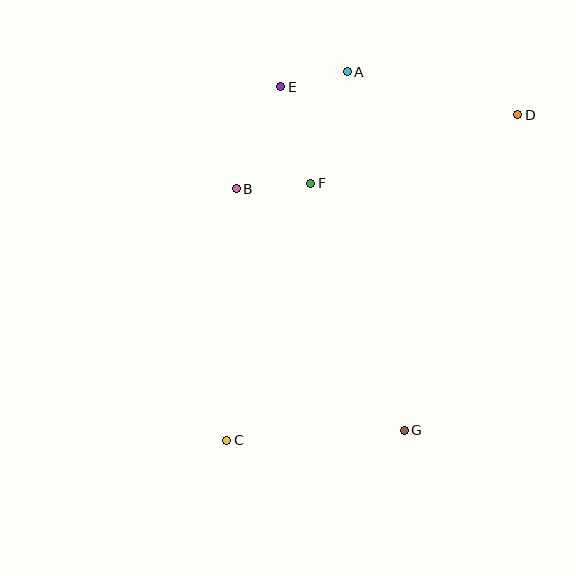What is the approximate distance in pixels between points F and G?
The distance between F and G is approximately 264 pixels.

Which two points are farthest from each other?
Points C and D are farthest from each other.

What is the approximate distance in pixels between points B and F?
The distance between B and F is approximately 75 pixels.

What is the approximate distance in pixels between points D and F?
The distance between D and F is approximately 218 pixels.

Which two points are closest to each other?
Points A and E are closest to each other.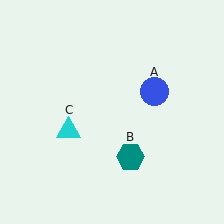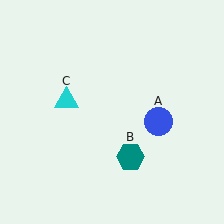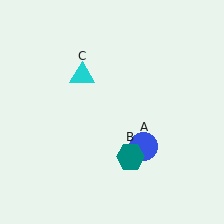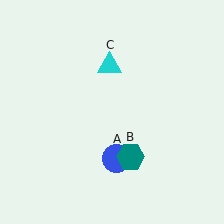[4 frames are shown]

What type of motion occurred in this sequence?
The blue circle (object A), cyan triangle (object C) rotated clockwise around the center of the scene.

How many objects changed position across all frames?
2 objects changed position: blue circle (object A), cyan triangle (object C).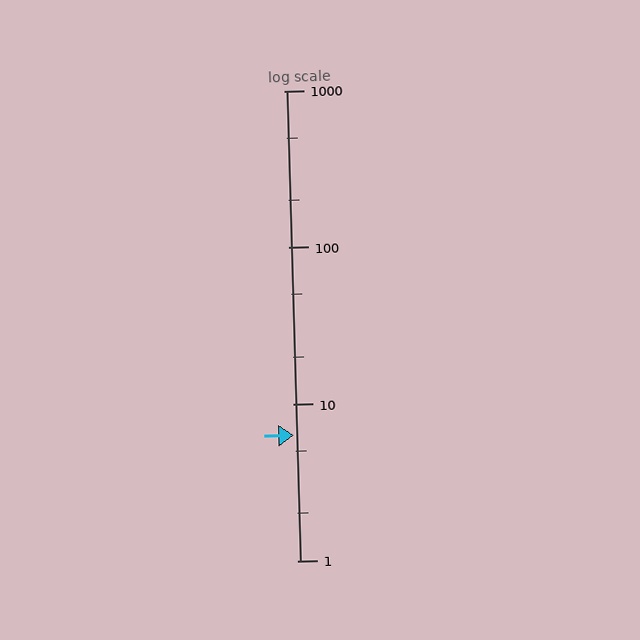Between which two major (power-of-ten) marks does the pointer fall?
The pointer is between 1 and 10.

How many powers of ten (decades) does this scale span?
The scale spans 3 decades, from 1 to 1000.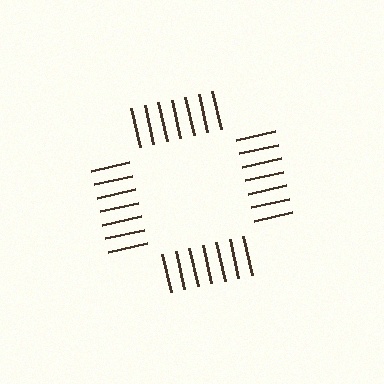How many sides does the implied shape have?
4 sides — the line-ends trace a square.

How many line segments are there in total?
28 — 7 along each of the 4 edges.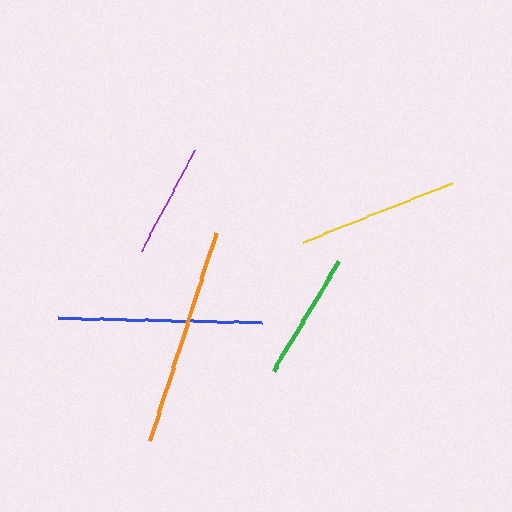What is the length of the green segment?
The green segment is approximately 127 pixels long.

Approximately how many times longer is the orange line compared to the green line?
The orange line is approximately 1.7 times the length of the green line.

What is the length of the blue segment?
The blue segment is approximately 203 pixels long.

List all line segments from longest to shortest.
From longest to shortest: orange, blue, yellow, green, purple.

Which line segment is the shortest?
The purple line is the shortest at approximately 114 pixels.